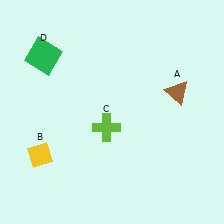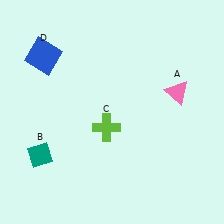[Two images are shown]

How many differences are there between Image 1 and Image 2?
There are 3 differences between the two images.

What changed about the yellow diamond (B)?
In Image 1, B is yellow. In Image 2, it changed to teal.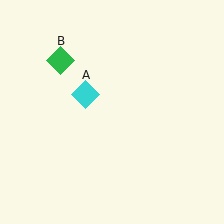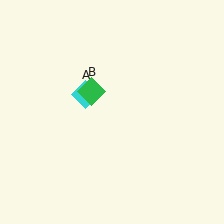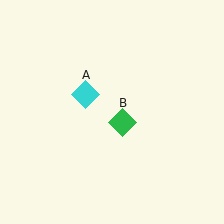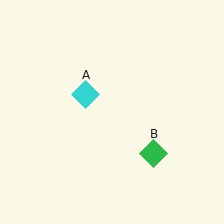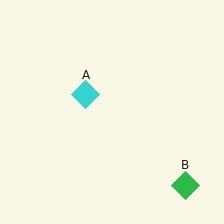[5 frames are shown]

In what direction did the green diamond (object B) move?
The green diamond (object B) moved down and to the right.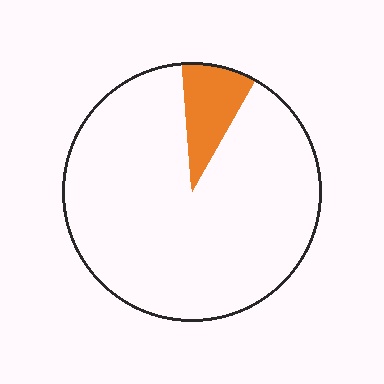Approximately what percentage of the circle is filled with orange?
Approximately 10%.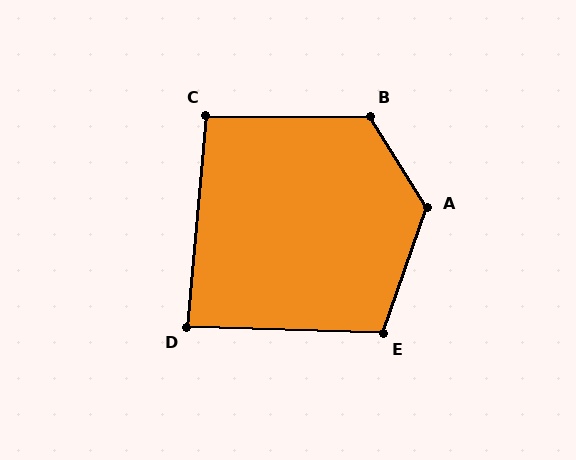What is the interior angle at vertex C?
Approximately 95 degrees (approximately right).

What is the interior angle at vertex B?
Approximately 122 degrees (obtuse).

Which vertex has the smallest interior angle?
D, at approximately 87 degrees.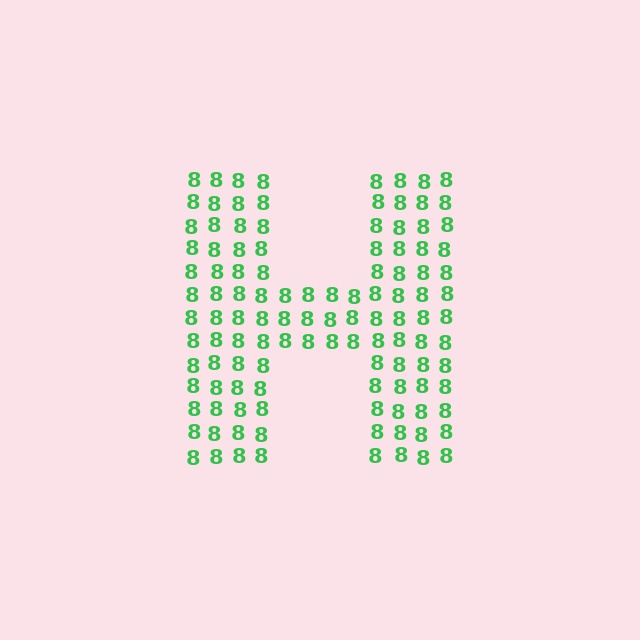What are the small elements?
The small elements are digit 8's.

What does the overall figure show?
The overall figure shows the letter H.